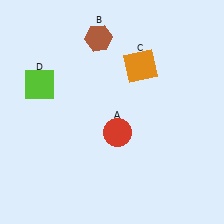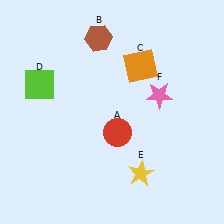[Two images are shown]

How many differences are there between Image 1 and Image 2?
There are 2 differences between the two images.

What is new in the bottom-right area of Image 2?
A yellow star (E) was added in the bottom-right area of Image 2.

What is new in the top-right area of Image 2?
A pink star (F) was added in the top-right area of Image 2.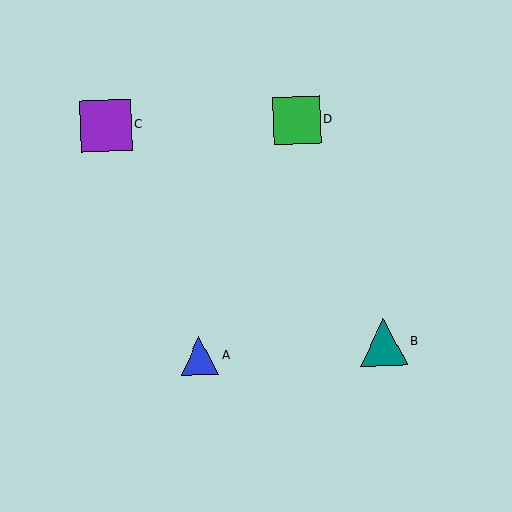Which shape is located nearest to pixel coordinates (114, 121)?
The purple square (labeled C) at (106, 126) is nearest to that location.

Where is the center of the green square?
The center of the green square is at (297, 120).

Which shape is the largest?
The purple square (labeled C) is the largest.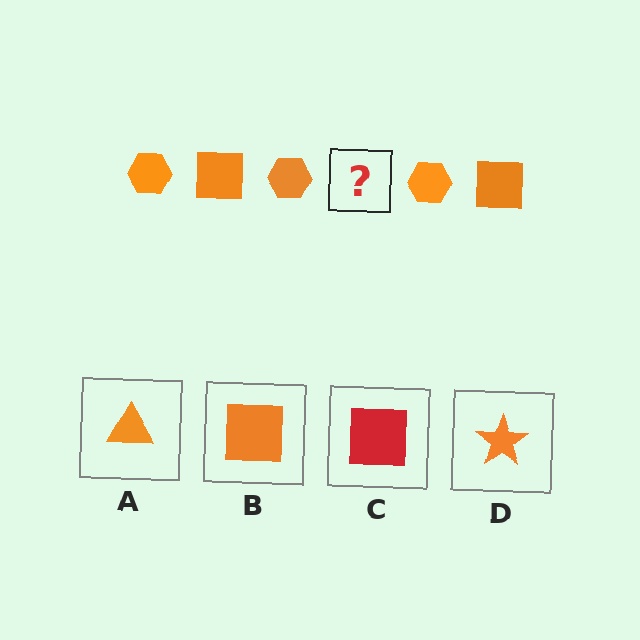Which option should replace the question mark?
Option B.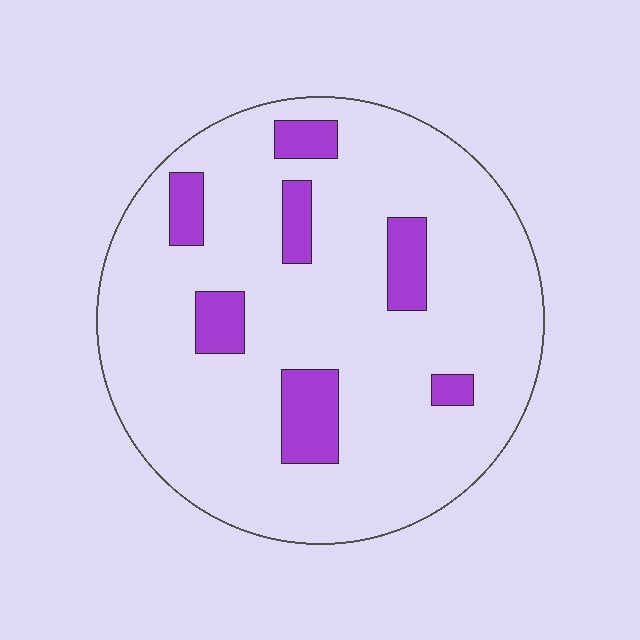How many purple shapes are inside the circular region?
7.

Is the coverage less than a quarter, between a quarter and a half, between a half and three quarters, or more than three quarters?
Less than a quarter.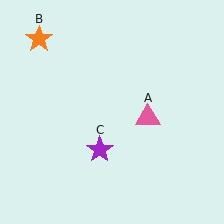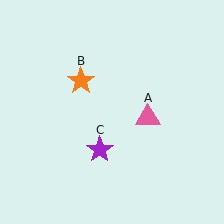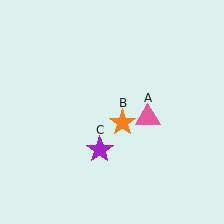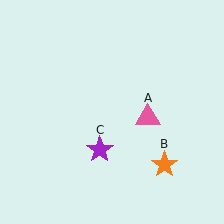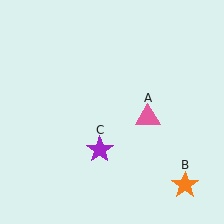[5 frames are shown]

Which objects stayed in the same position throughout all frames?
Pink triangle (object A) and purple star (object C) remained stationary.